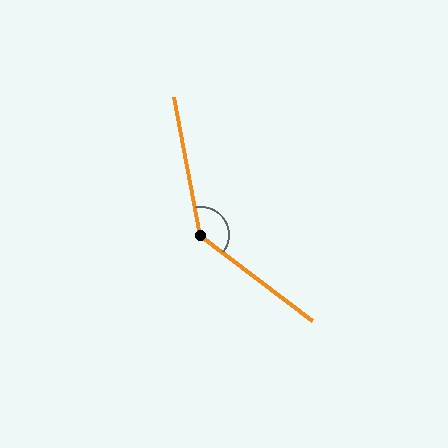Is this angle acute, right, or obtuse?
It is obtuse.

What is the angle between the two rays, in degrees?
Approximately 138 degrees.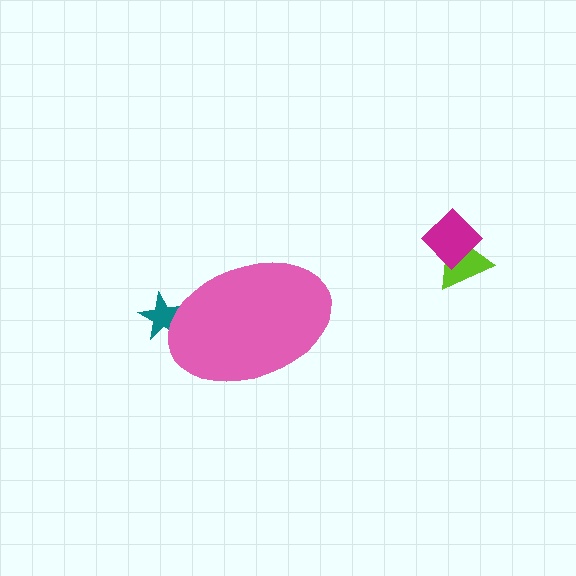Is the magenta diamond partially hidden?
No, the magenta diamond is fully visible.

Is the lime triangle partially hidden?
No, the lime triangle is fully visible.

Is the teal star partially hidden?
Yes, the teal star is partially hidden behind the pink ellipse.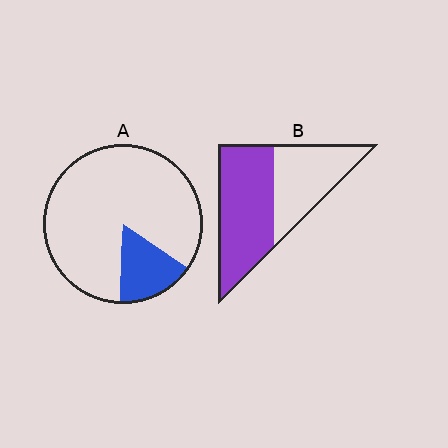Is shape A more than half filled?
No.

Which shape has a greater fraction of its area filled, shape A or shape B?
Shape B.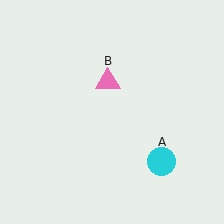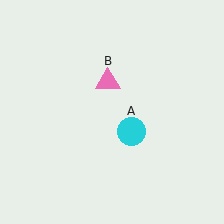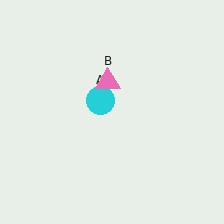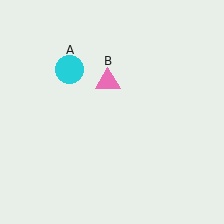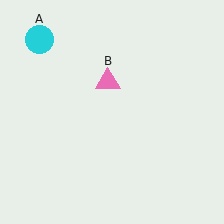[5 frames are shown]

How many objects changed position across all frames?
1 object changed position: cyan circle (object A).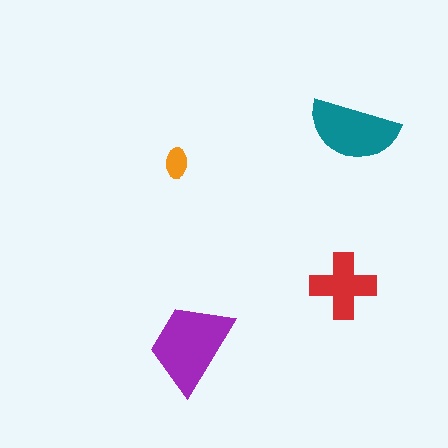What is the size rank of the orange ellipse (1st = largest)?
4th.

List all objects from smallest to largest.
The orange ellipse, the red cross, the teal semicircle, the purple trapezoid.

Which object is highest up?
The teal semicircle is topmost.